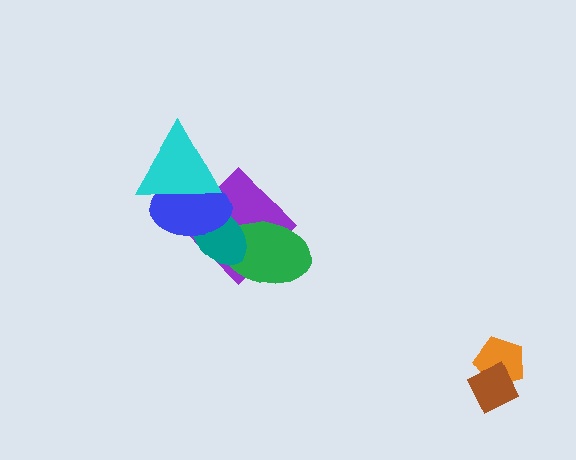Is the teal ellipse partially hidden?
Yes, it is partially covered by another shape.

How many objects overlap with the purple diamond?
3 objects overlap with the purple diamond.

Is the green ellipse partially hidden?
Yes, it is partially covered by another shape.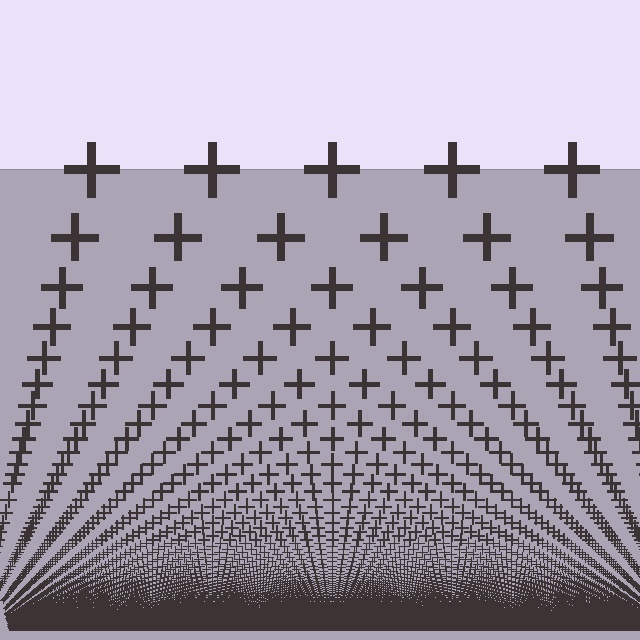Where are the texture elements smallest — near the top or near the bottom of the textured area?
Near the bottom.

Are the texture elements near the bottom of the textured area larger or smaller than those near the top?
Smaller. The gradient is inverted — elements near the bottom are smaller and denser.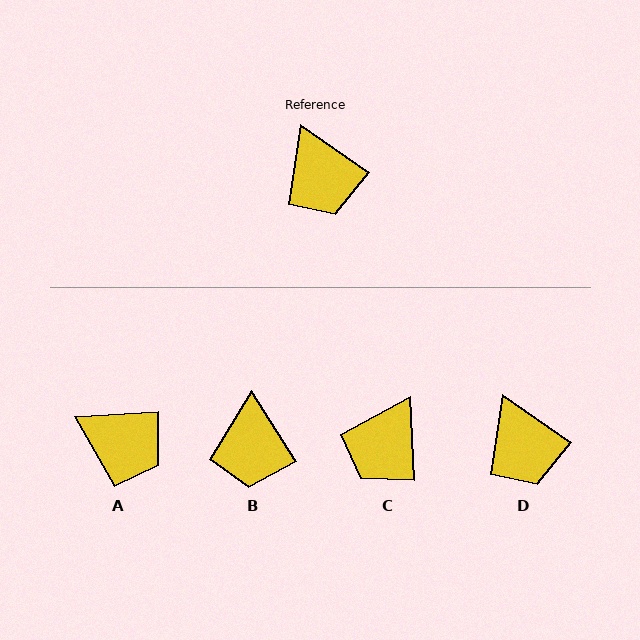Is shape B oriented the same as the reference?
No, it is off by about 23 degrees.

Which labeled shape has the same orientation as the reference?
D.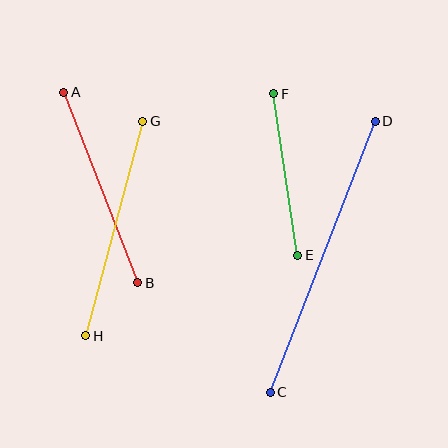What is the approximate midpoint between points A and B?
The midpoint is at approximately (101, 187) pixels.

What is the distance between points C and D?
The distance is approximately 291 pixels.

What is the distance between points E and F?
The distance is approximately 163 pixels.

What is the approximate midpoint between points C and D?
The midpoint is at approximately (323, 257) pixels.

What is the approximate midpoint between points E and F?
The midpoint is at approximately (286, 175) pixels.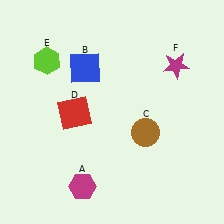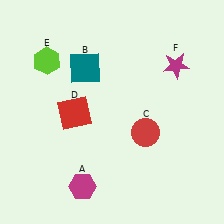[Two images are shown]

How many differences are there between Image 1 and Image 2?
There are 2 differences between the two images.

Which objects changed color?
B changed from blue to teal. C changed from brown to red.